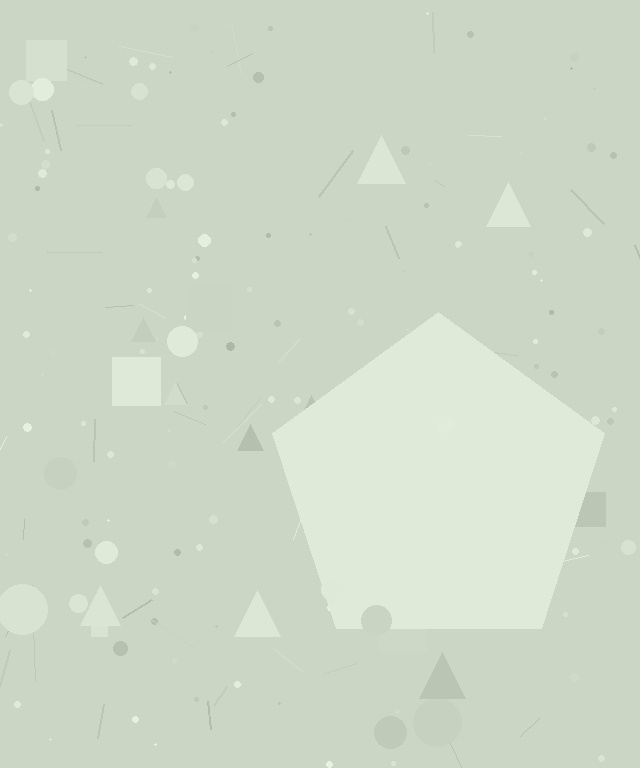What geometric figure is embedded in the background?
A pentagon is embedded in the background.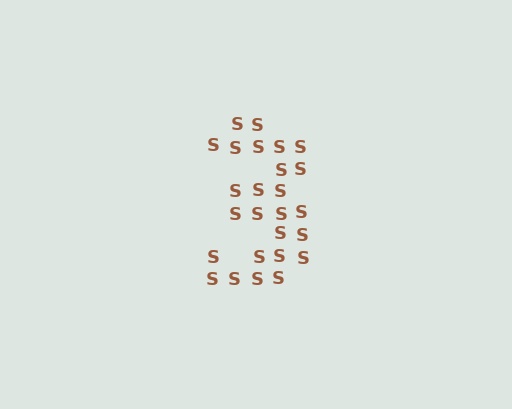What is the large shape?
The large shape is the digit 3.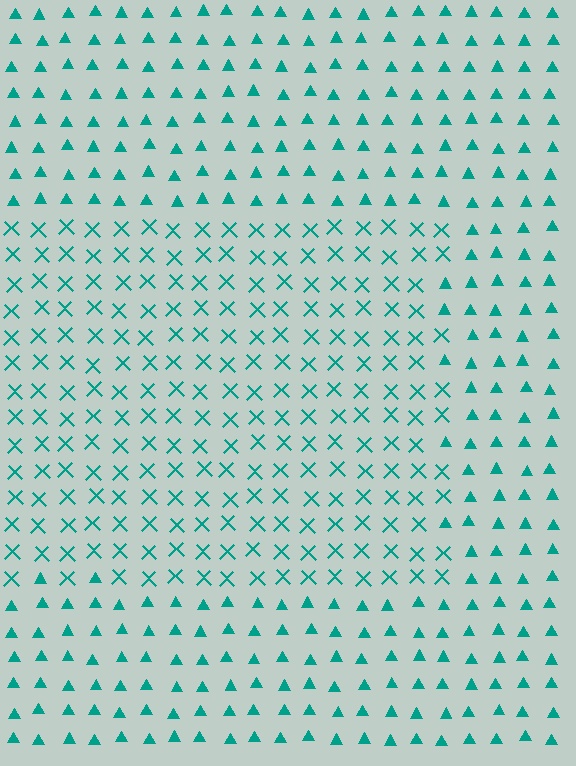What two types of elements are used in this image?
The image uses X marks inside the rectangle region and triangles outside it.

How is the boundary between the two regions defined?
The boundary is defined by a change in element shape: X marks inside vs. triangles outside. All elements share the same color and spacing.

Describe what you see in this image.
The image is filled with small teal elements arranged in a uniform grid. A rectangle-shaped region contains X marks, while the surrounding area contains triangles. The boundary is defined purely by the change in element shape.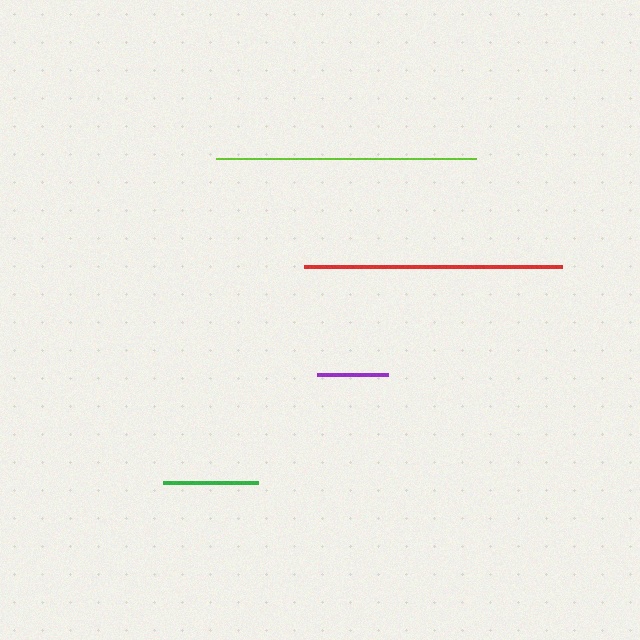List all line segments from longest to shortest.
From longest to shortest: lime, red, green, purple.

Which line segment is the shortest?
The purple line is the shortest at approximately 70 pixels.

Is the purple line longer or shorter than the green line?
The green line is longer than the purple line.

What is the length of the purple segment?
The purple segment is approximately 70 pixels long.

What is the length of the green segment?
The green segment is approximately 95 pixels long.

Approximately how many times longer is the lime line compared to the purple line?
The lime line is approximately 3.7 times the length of the purple line.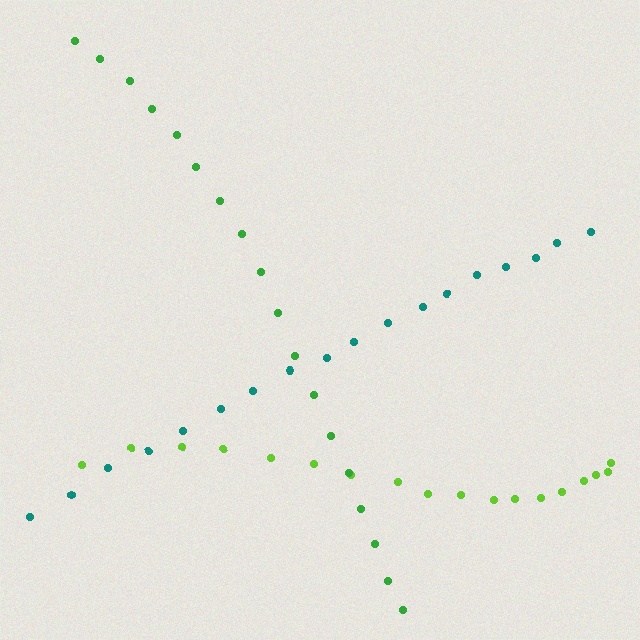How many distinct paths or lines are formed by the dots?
There are 3 distinct paths.